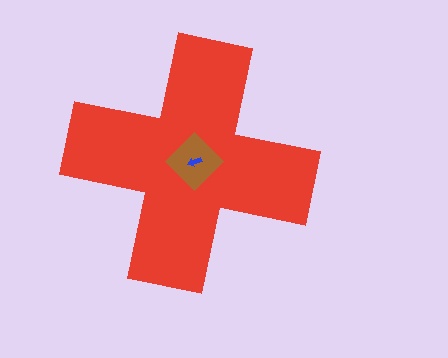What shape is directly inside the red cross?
The brown diamond.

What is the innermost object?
The blue arrow.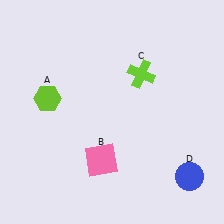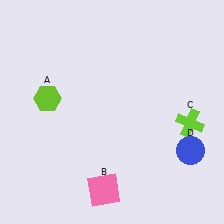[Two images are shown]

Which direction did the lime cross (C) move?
The lime cross (C) moved down.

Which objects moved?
The objects that moved are: the pink square (B), the lime cross (C), the blue circle (D).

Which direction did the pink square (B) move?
The pink square (B) moved down.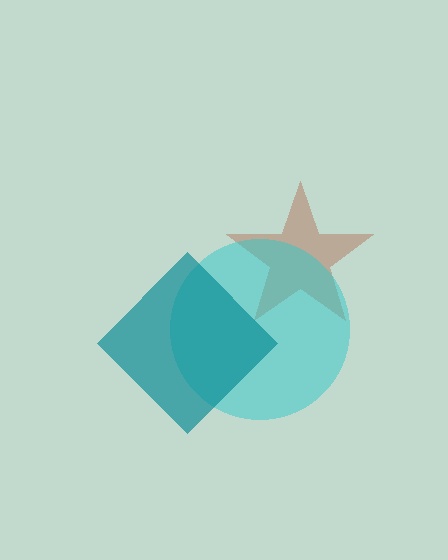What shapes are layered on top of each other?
The layered shapes are: a brown star, a cyan circle, a teal diamond.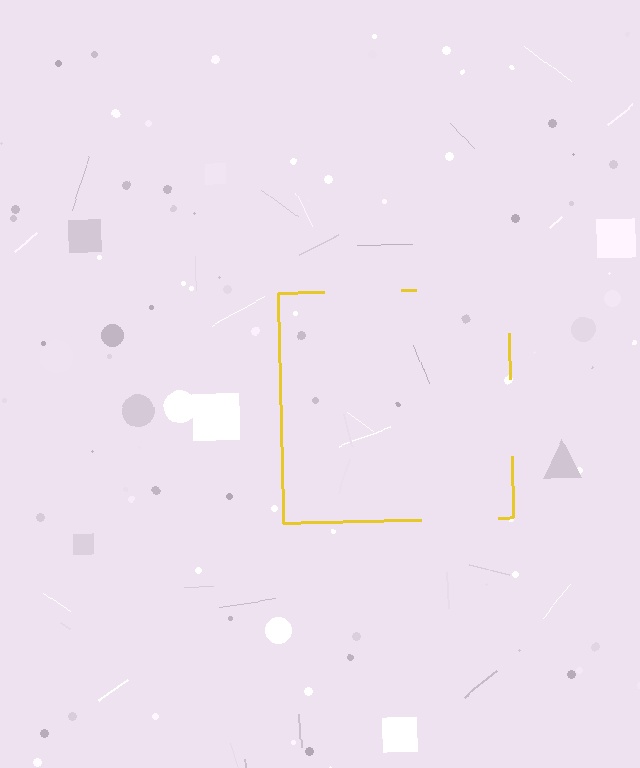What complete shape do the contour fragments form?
The contour fragments form a square.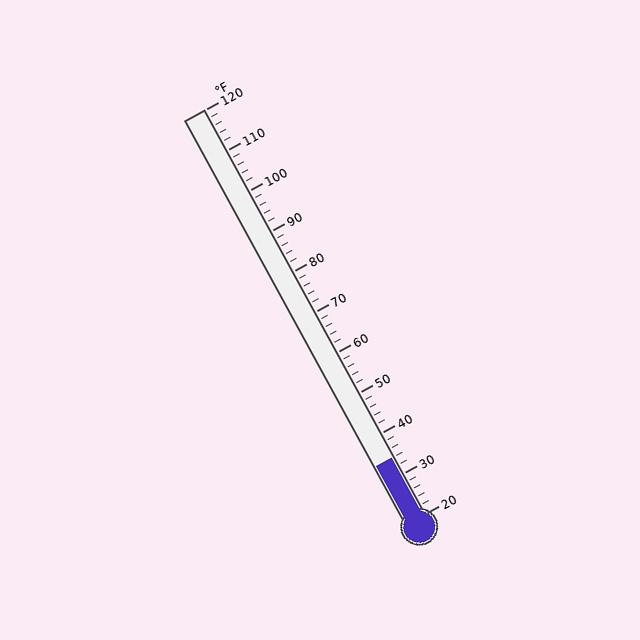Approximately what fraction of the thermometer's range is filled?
The thermometer is filled to approximately 15% of its range.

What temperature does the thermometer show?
The thermometer shows approximately 34°F.